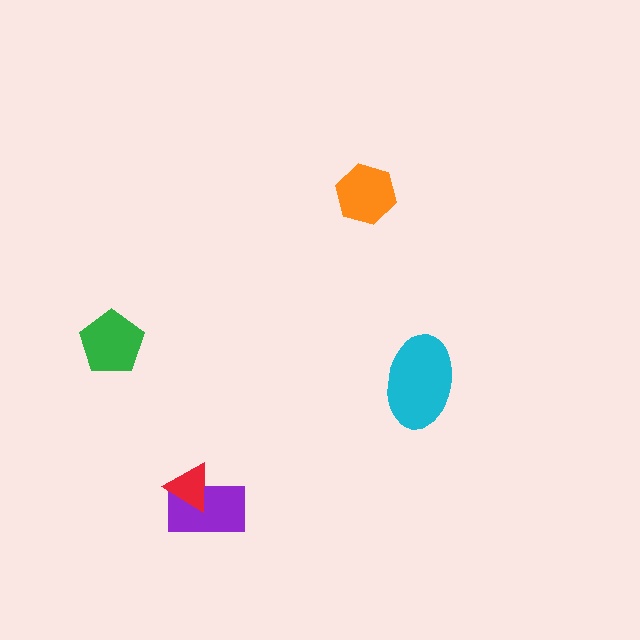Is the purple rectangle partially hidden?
Yes, it is partially covered by another shape.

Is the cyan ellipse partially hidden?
No, no other shape covers it.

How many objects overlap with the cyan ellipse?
0 objects overlap with the cyan ellipse.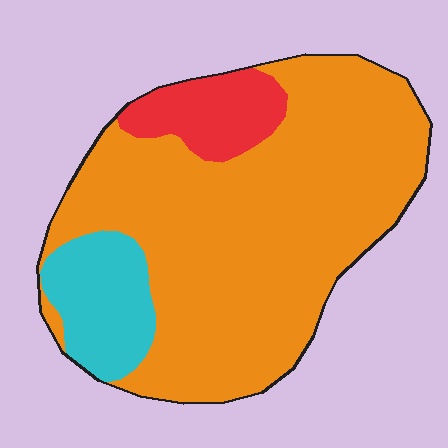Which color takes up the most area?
Orange, at roughly 75%.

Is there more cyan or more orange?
Orange.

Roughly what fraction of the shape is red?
Red covers about 10% of the shape.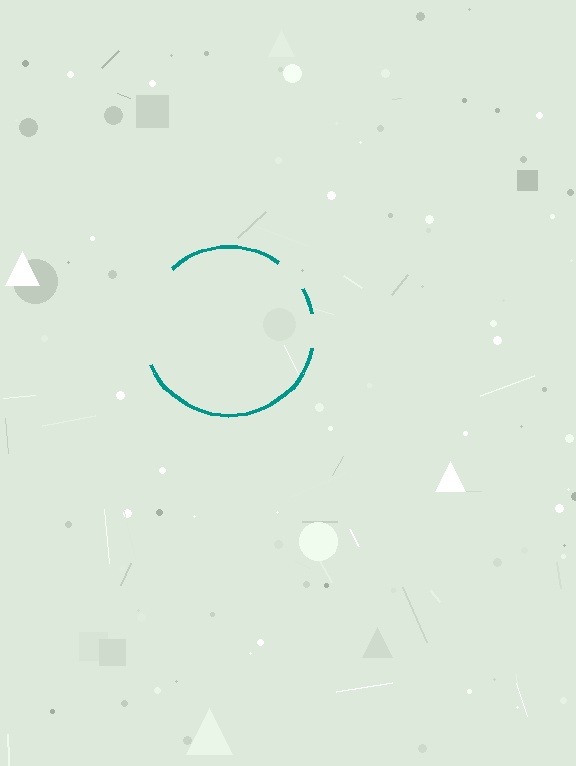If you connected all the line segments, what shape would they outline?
They would outline a circle.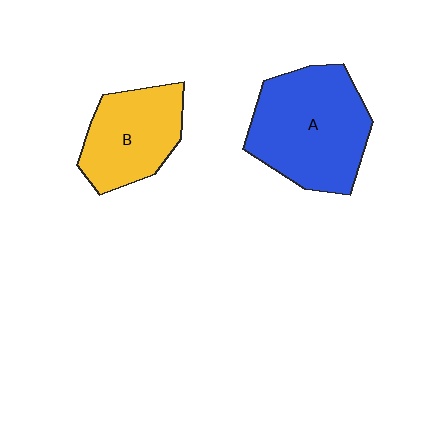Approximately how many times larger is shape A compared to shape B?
Approximately 1.5 times.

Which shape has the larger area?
Shape A (blue).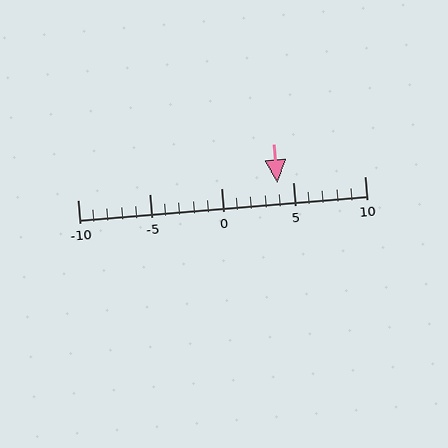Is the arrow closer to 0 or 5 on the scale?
The arrow is closer to 5.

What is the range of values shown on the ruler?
The ruler shows values from -10 to 10.